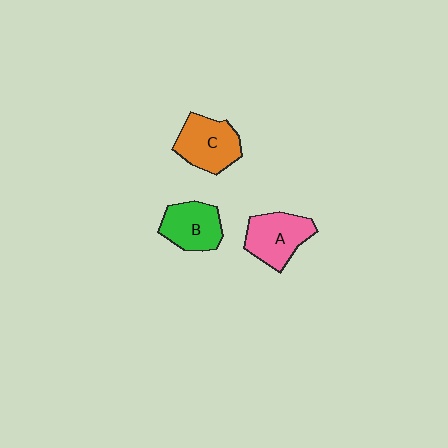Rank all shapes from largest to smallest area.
From largest to smallest: C (orange), A (pink), B (green).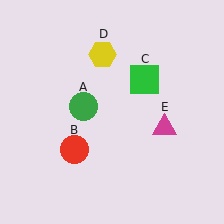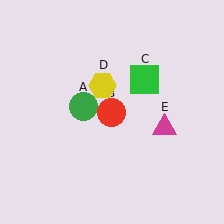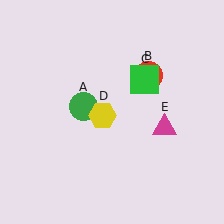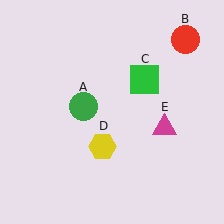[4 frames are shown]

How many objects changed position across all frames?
2 objects changed position: red circle (object B), yellow hexagon (object D).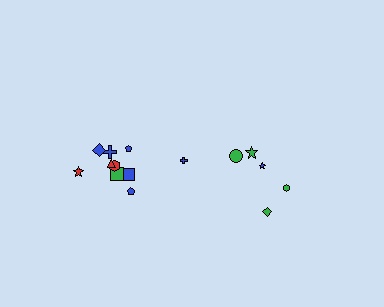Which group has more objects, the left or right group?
The left group.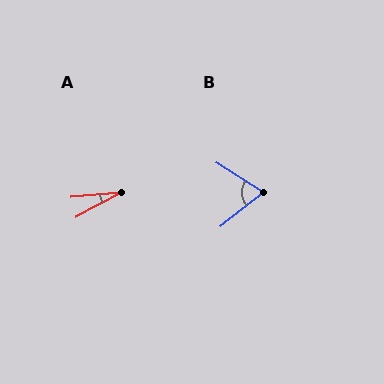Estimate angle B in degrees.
Approximately 71 degrees.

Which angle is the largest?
B, at approximately 71 degrees.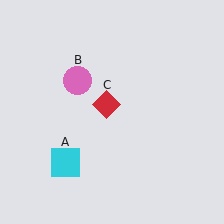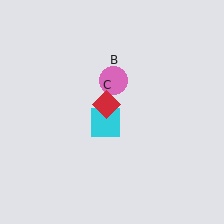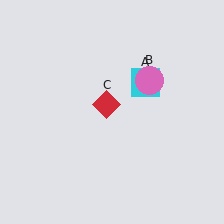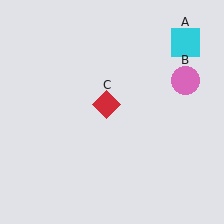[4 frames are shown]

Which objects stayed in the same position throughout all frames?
Red diamond (object C) remained stationary.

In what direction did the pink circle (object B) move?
The pink circle (object B) moved right.